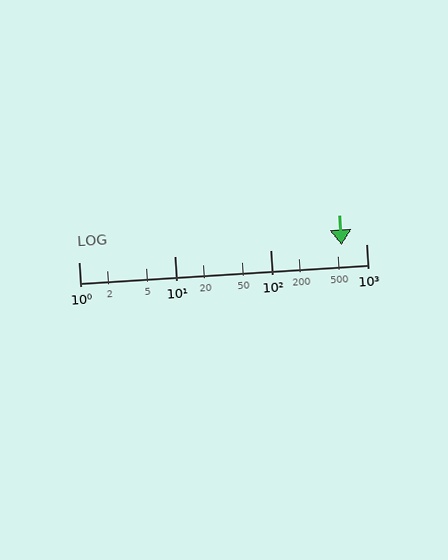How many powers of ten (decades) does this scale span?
The scale spans 3 decades, from 1 to 1000.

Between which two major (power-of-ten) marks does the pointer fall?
The pointer is between 100 and 1000.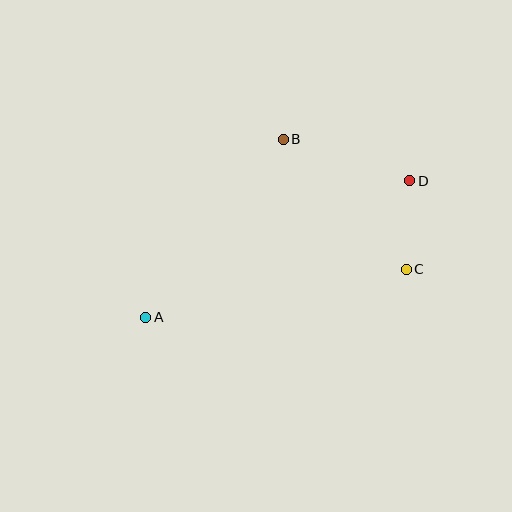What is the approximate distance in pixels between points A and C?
The distance between A and C is approximately 265 pixels.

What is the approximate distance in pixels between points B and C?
The distance between B and C is approximately 179 pixels.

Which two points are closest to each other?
Points C and D are closest to each other.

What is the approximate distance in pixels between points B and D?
The distance between B and D is approximately 133 pixels.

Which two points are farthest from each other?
Points A and D are farthest from each other.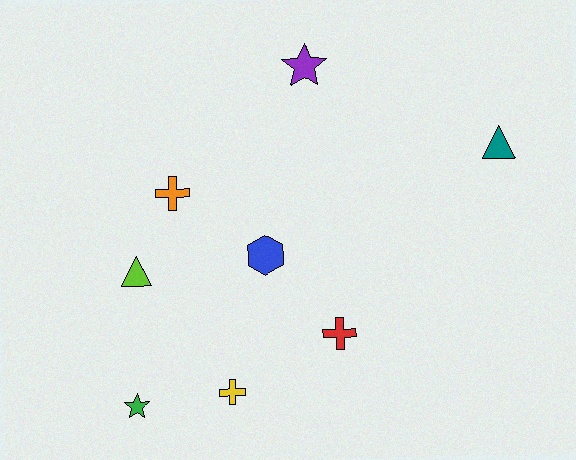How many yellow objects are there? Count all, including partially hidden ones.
There is 1 yellow object.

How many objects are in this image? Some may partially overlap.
There are 8 objects.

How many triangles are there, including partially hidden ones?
There are 2 triangles.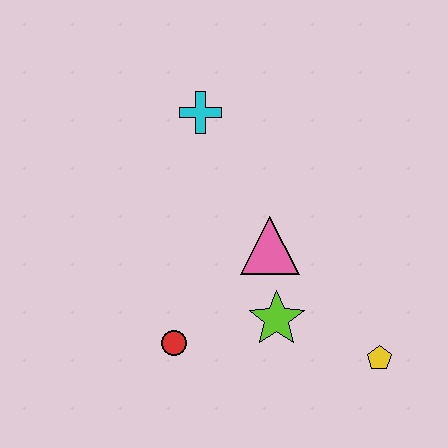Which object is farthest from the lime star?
The cyan cross is farthest from the lime star.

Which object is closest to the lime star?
The pink triangle is closest to the lime star.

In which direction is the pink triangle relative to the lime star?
The pink triangle is above the lime star.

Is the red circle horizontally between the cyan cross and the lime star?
No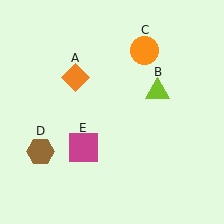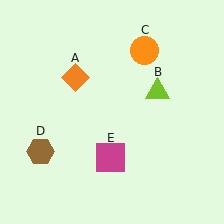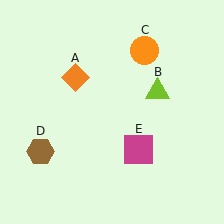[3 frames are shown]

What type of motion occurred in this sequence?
The magenta square (object E) rotated counterclockwise around the center of the scene.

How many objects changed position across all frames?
1 object changed position: magenta square (object E).